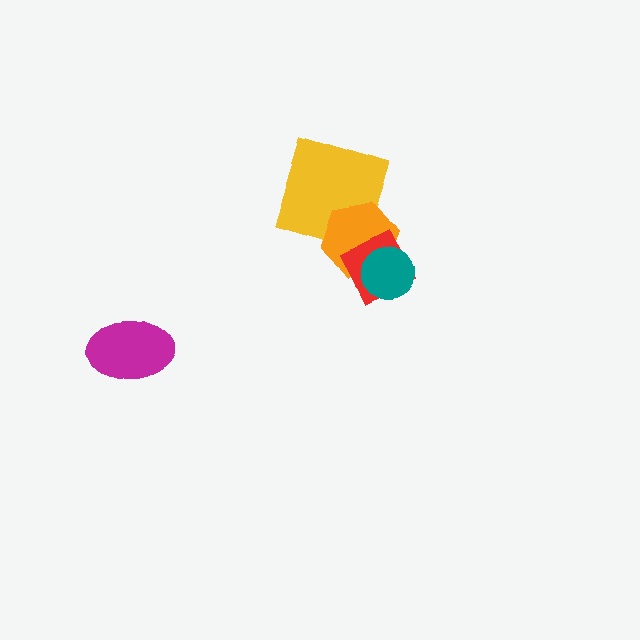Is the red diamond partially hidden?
Yes, it is partially covered by another shape.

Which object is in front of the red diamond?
The teal circle is in front of the red diamond.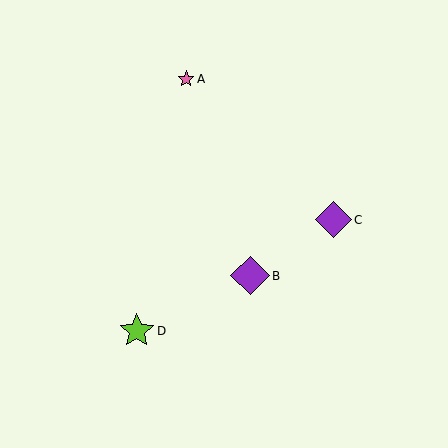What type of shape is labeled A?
Shape A is a pink star.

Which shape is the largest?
The purple diamond (labeled B) is the largest.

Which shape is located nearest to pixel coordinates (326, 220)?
The purple diamond (labeled C) at (333, 220) is nearest to that location.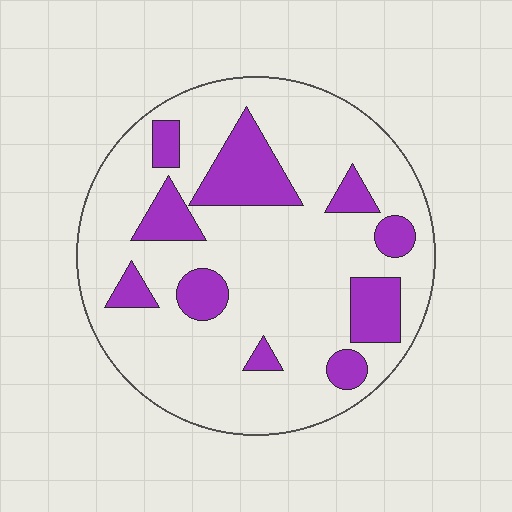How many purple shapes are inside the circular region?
10.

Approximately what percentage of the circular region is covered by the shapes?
Approximately 20%.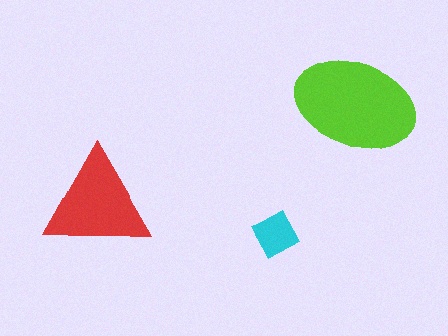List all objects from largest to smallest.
The lime ellipse, the red triangle, the cyan diamond.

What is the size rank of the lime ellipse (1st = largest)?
1st.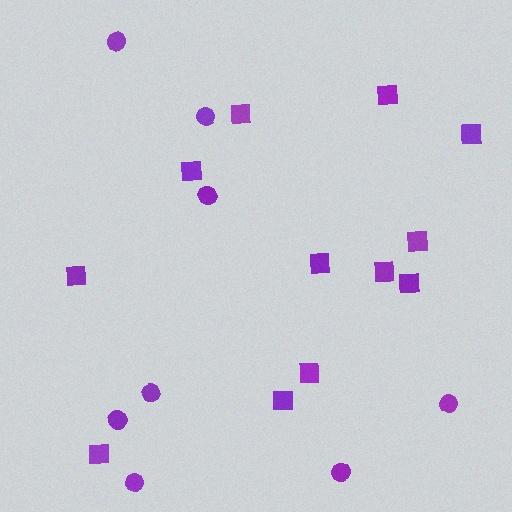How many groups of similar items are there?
There are 2 groups: one group of squares (12) and one group of circles (8).